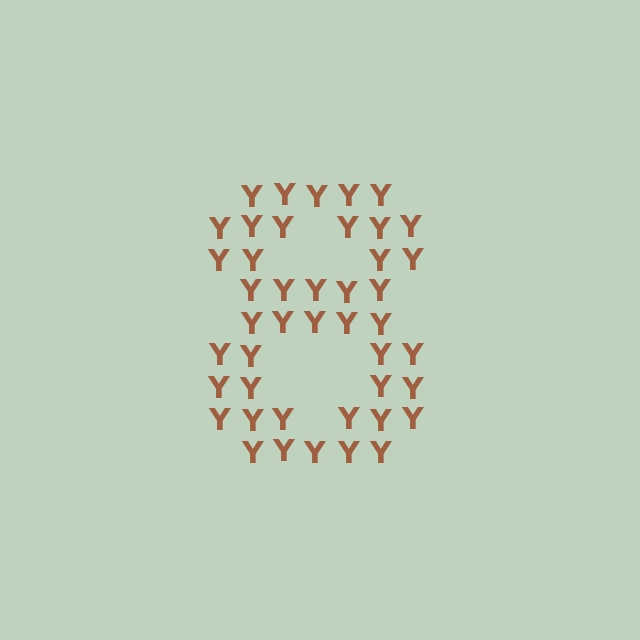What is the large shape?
The large shape is the digit 8.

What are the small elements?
The small elements are letter Y's.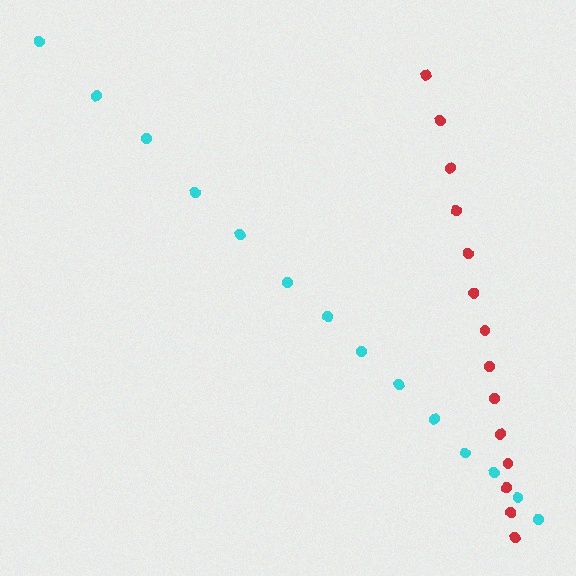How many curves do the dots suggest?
There are 2 distinct paths.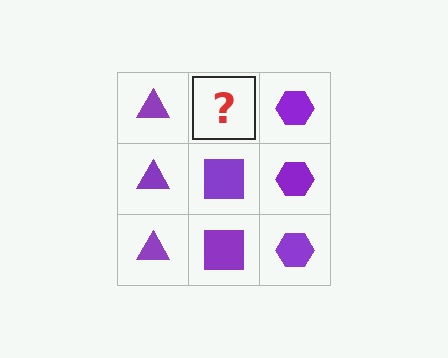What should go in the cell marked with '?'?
The missing cell should contain a purple square.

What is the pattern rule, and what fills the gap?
The rule is that each column has a consistent shape. The gap should be filled with a purple square.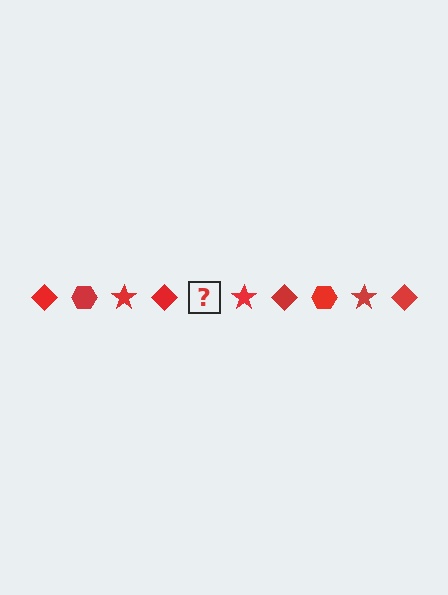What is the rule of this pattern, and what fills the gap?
The rule is that the pattern cycles through diamond, hexagon, star shapes in red. The gap should be filled with a red hexagon.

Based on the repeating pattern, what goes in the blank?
The blank should be a red hexagon.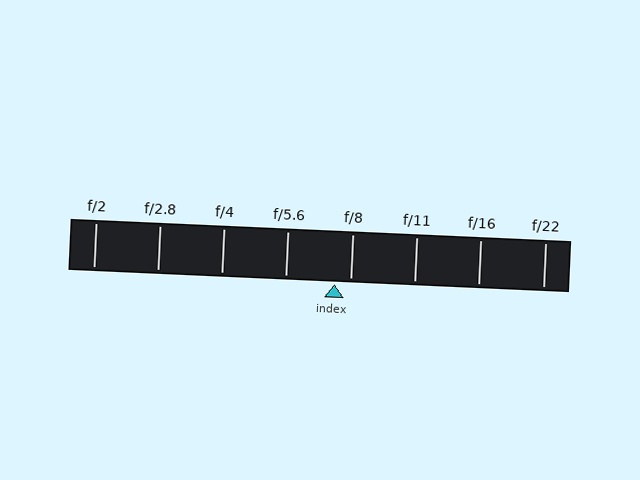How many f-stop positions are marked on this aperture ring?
There are 8 f-stop positions marked.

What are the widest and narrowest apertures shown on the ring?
The widest aperture shown is f/2 and the narrowest is f/22.